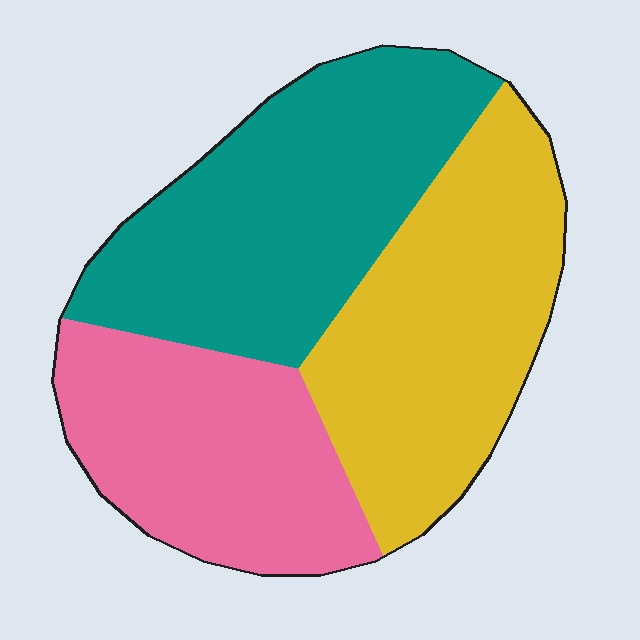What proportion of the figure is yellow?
Yellow covers about 35% of the figure.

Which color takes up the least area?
Pink, at roughly 30%.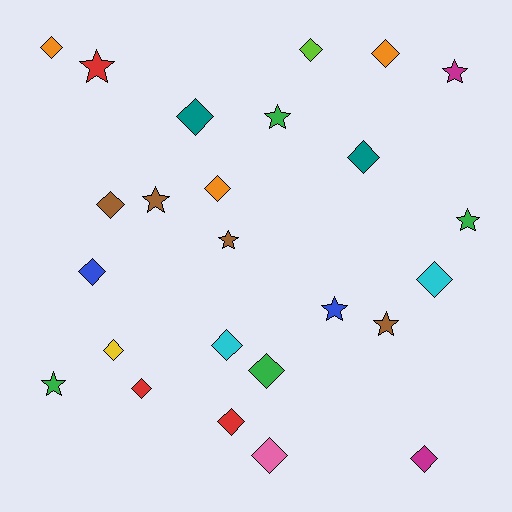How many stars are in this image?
There are 9 stars.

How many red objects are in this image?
There are 3 red objects.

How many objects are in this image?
There are 25 objects.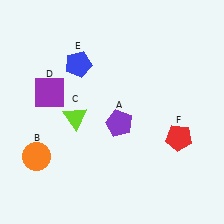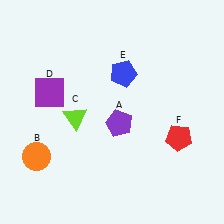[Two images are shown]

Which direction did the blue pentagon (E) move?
The blue pentagon (E) moved right.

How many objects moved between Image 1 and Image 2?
1 object moved between the two images.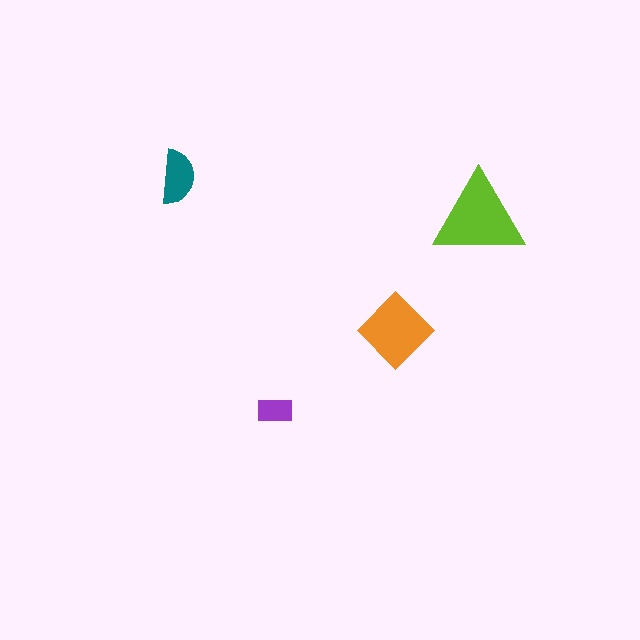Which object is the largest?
The lime triangle.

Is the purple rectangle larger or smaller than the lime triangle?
Smaller.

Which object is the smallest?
The purple rectangle.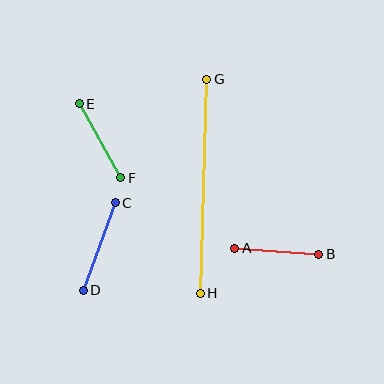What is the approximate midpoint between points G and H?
The midpoint is at approximately (203, 186) pixels.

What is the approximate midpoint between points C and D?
The midpoint is at approximately (99, 247) pixels.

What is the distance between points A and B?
The distance is approximately 84 pixels.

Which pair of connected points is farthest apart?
Points G and H are farthest apart.